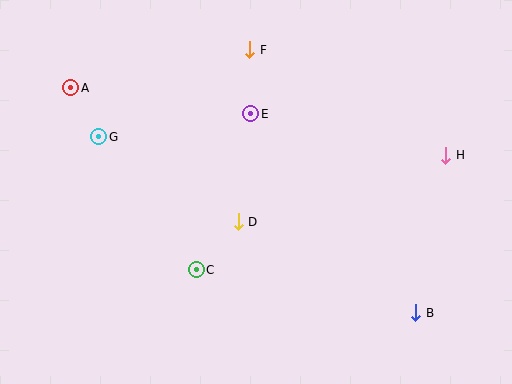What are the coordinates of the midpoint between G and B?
The midpoint between G and B is at (257, 225).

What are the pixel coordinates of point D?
Point D is at (238, 222).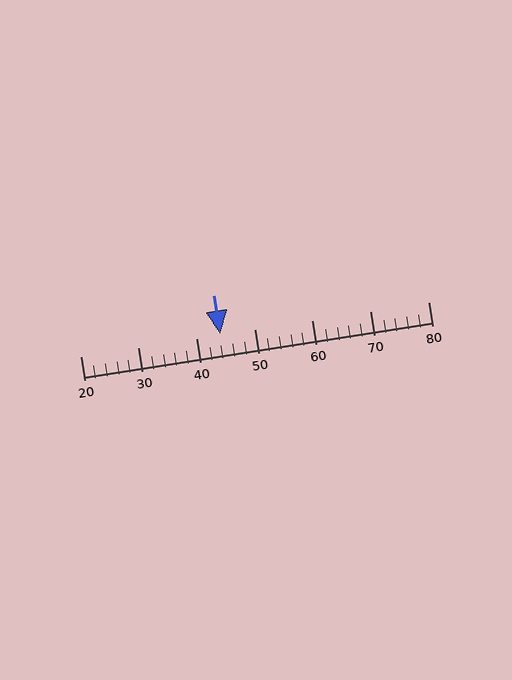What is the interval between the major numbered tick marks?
The major tick marks are spaced 10 units apart.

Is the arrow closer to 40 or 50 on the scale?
The arrow is closer to 40.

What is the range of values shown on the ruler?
The ruler shows values from 20 to 80.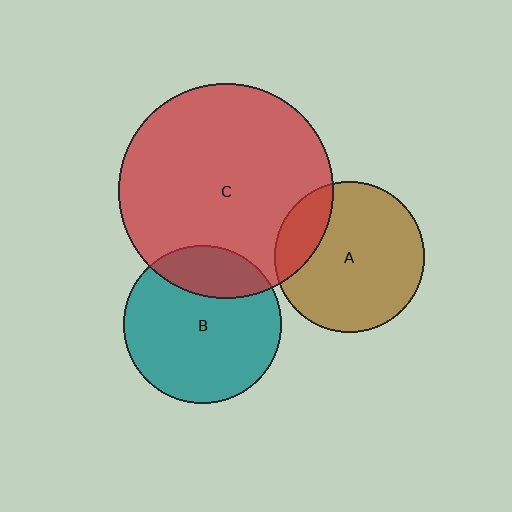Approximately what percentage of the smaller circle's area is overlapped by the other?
Approximately 20%.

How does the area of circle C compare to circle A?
Approximately 2.0 times.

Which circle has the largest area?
Circle C (red).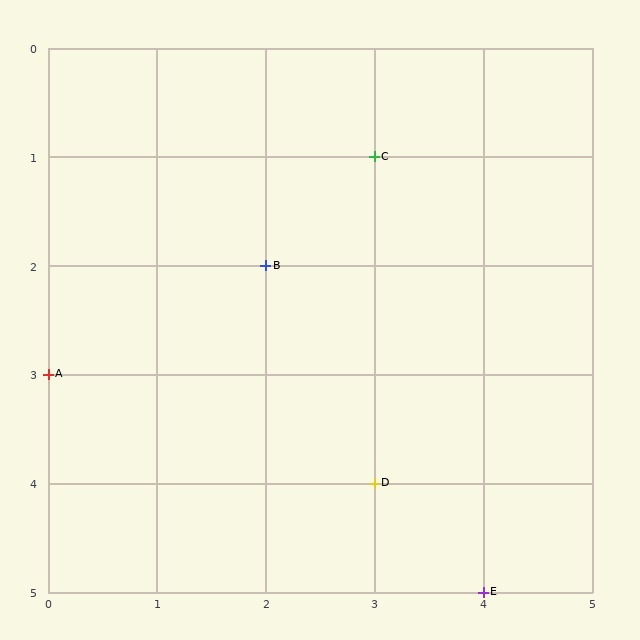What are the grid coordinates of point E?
Point E is at grid coordinates (4, 5).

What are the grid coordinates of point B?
Point B is at grid coordinates (2, 2).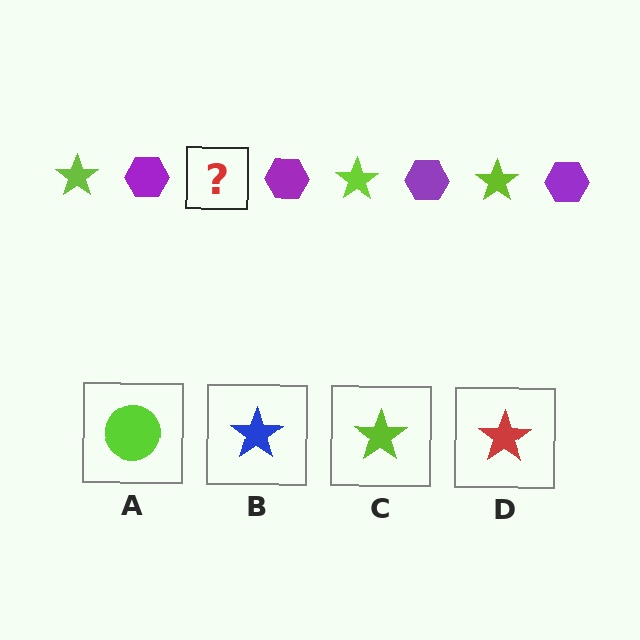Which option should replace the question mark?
Option C.